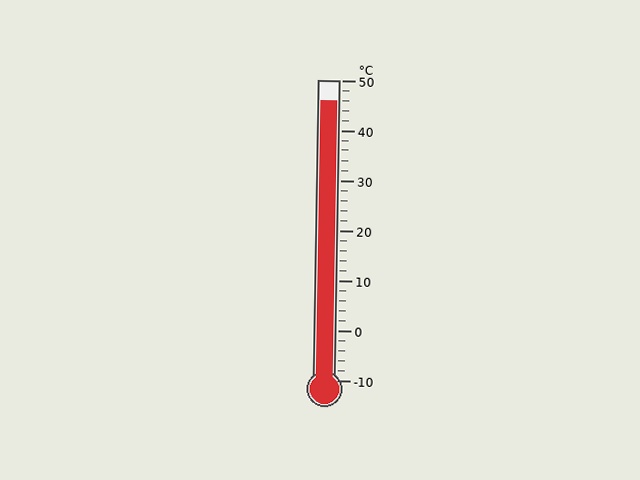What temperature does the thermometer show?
The thermometer shows approximately 46°C.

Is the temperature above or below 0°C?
The temperature is above 0°C.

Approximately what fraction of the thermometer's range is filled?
The thermometer is filled to approximately 95% of its range.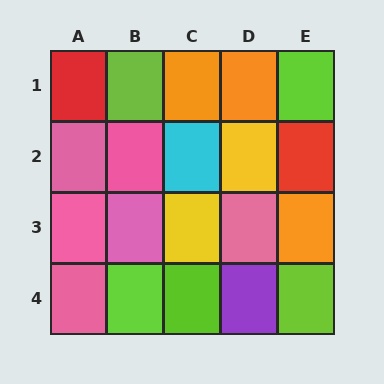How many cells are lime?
5 cells are lime.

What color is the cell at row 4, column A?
Pink.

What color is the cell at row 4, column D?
Purple.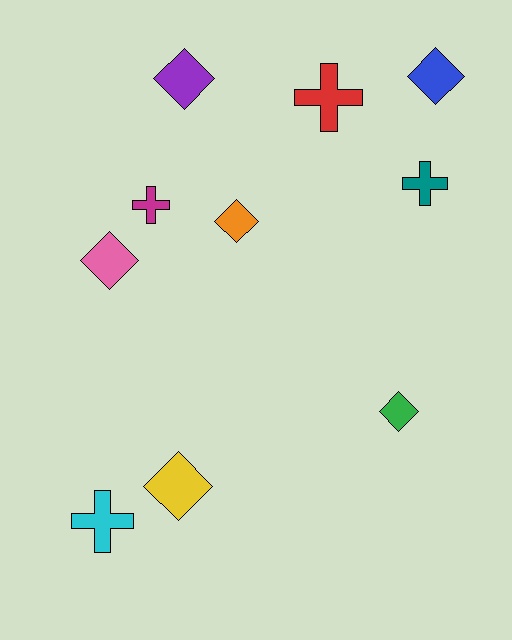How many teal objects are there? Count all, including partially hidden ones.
There is 1 teal object.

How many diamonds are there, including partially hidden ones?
There are 6 diamonds.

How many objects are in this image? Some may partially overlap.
There are 10 objects.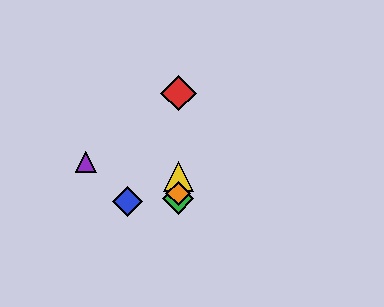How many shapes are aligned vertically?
4 shapes (the red diamond, the green diamond, the yellow triangle, the orange diamond) are aligned vertically.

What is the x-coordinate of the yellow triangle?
The yellow triangle is at x≈178.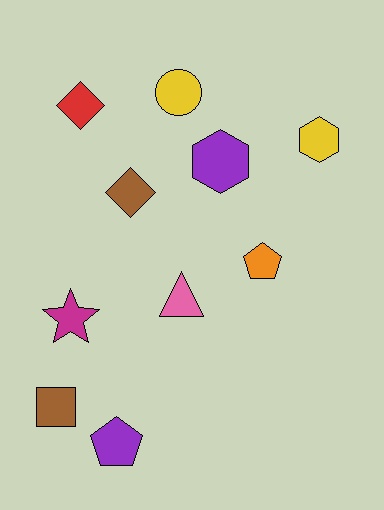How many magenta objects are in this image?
There is 1 magenta object.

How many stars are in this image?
There is 1 star.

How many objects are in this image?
There are 10 objects.